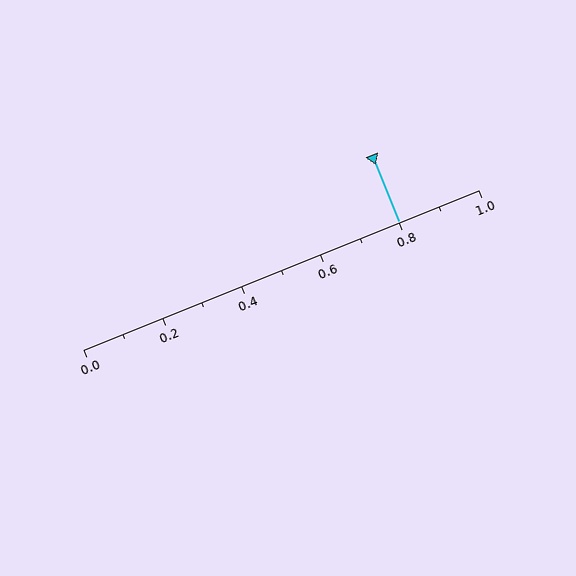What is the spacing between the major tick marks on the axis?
The major ticks are spaced 0.2 apart.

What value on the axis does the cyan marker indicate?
The marker indicates approximately 0.8.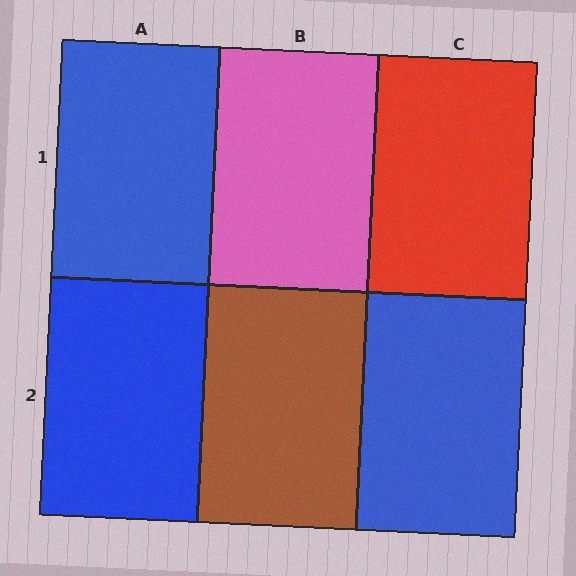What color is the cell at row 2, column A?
Blue.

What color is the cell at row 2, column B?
Brown.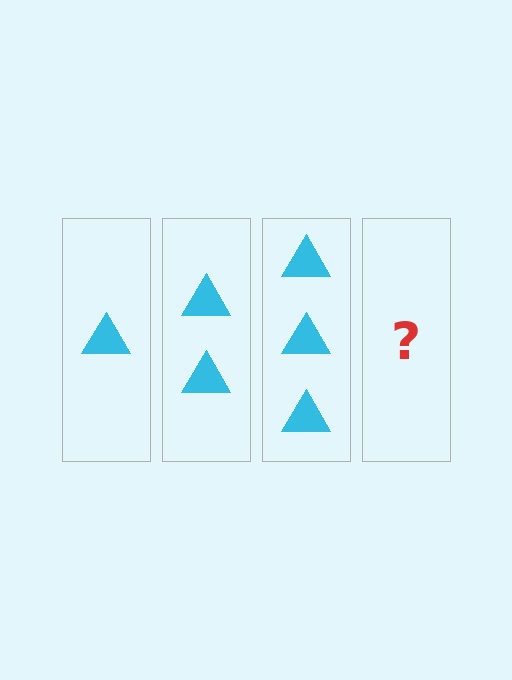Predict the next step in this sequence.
The next step is 4 triangles.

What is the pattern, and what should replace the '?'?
The pattern is that each step adds one more triangle. The '?' should be 4 triangles.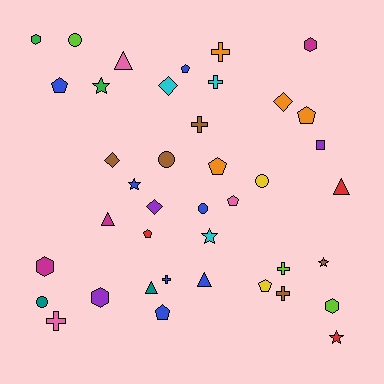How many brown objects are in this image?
There are 5 brown objects.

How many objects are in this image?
There are 40 objects.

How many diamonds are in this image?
There are 4 diamonds.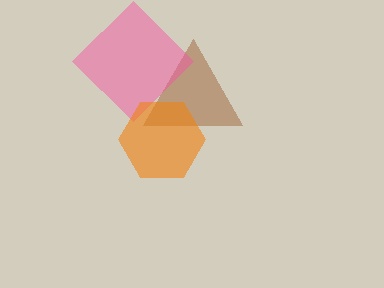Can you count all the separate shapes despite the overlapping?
Yes, there are 3 separate shapes.